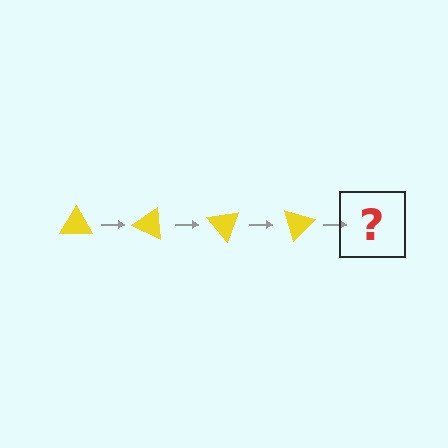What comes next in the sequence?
The next element should be a yellow triangle rotated 100 degrees.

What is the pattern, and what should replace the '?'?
The pattern is that the triangle rotates 25 degrees each step. The '?' should be a yellow triangle rotated 100 degrees.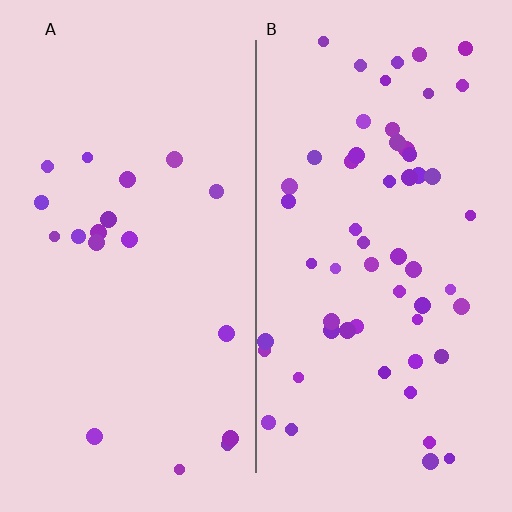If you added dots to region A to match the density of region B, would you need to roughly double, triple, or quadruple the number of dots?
Approximately triple.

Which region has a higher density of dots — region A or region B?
B (the right).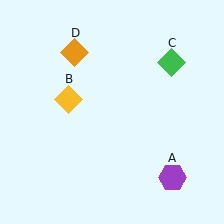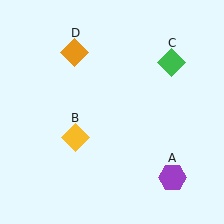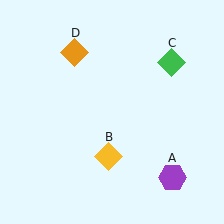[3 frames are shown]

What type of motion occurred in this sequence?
The yellow diamond (object B) rotated counterclockwise around the center of the scene.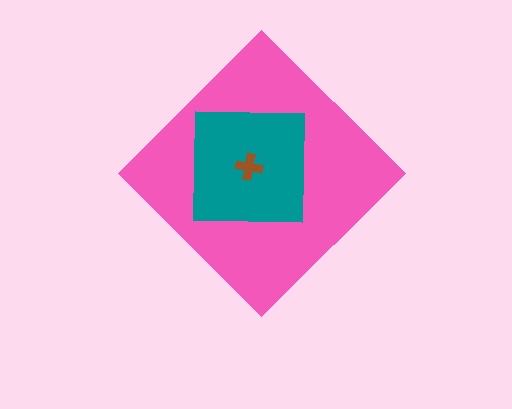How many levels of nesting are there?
3.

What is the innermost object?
The brown cross.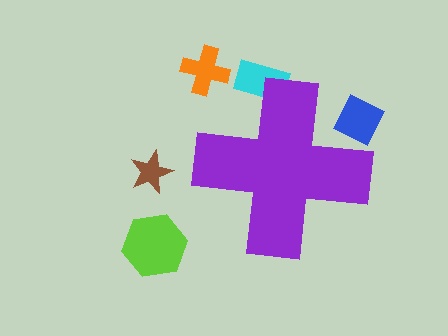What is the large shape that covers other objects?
A purple cross.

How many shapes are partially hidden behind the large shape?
2 shapes are partially hidden.